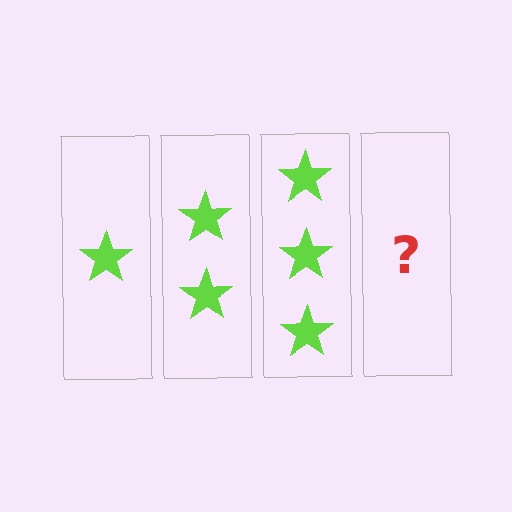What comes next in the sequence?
The next element should be 4 stars.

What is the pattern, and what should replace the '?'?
The pattern is that each step adds one more star. The '?' should be 4 stars.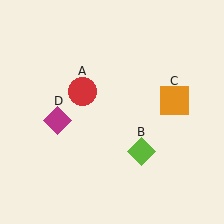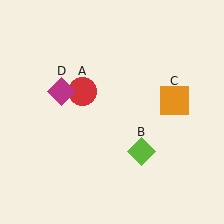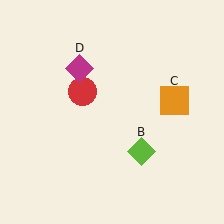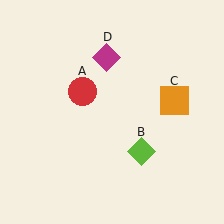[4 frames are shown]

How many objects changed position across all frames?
1 object changed position: magenta diamond (object D).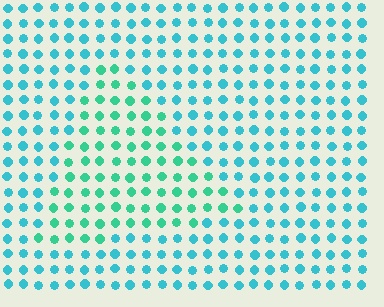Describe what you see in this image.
The image is filled with small cyan elements in a uniform arrangement. A triangle-shaped region is visible where the elements are tinted to a slightly different hue, forming a subtle color boundary.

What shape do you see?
I see a triangle.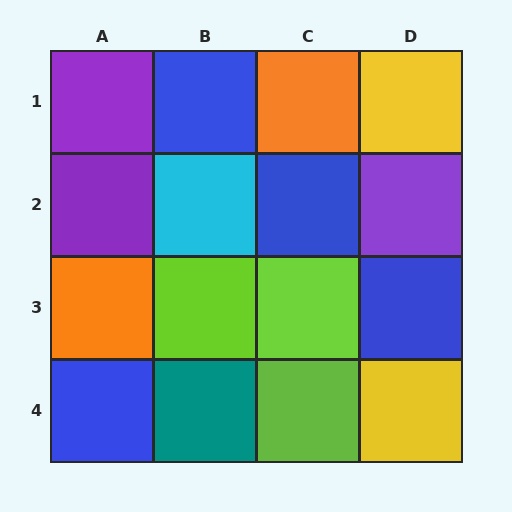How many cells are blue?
4 cells are blue.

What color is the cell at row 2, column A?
Purple.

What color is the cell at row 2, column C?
Blue.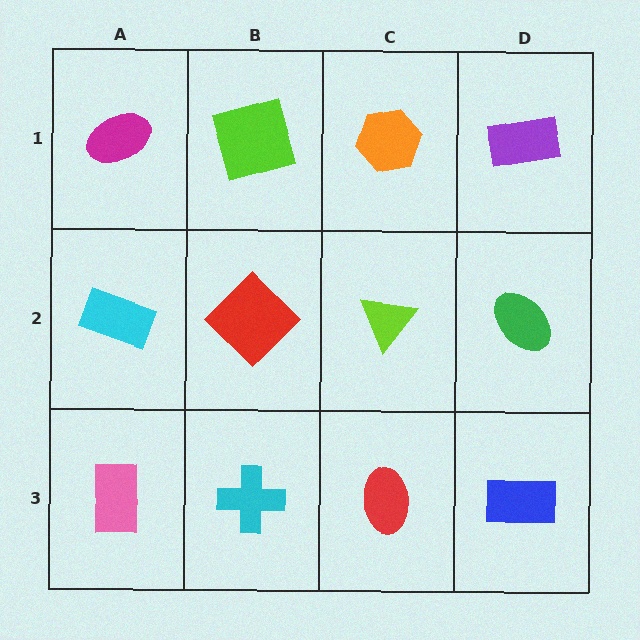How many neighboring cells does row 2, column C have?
4.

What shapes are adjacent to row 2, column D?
A purple rectangle (row 1, column D), a blue rectangle (row 3, column D), a lime triangle (row 2, column C).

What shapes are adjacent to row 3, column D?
A green ellipse (row 2, column D), a red ellipse (row 3, column C).